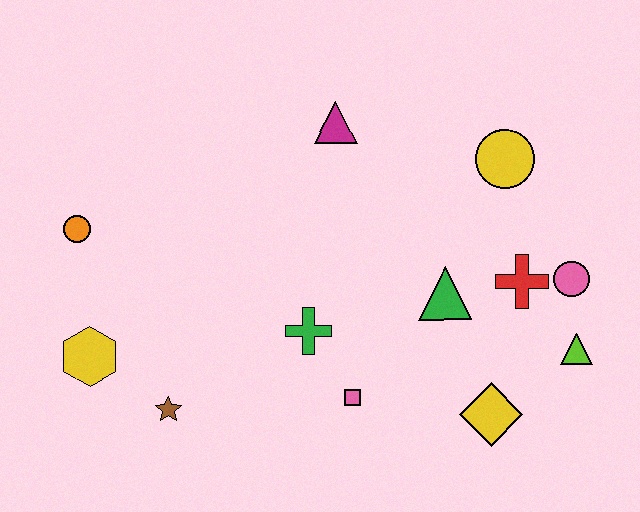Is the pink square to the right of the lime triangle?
No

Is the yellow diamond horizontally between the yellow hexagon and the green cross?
No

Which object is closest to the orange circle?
The yellow hexagon is closest to the orange circle.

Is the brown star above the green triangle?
No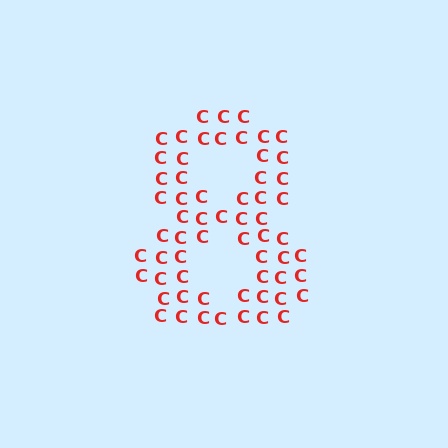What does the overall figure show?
The overall figure shows the digit 8.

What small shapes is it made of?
It is made of small letter C's.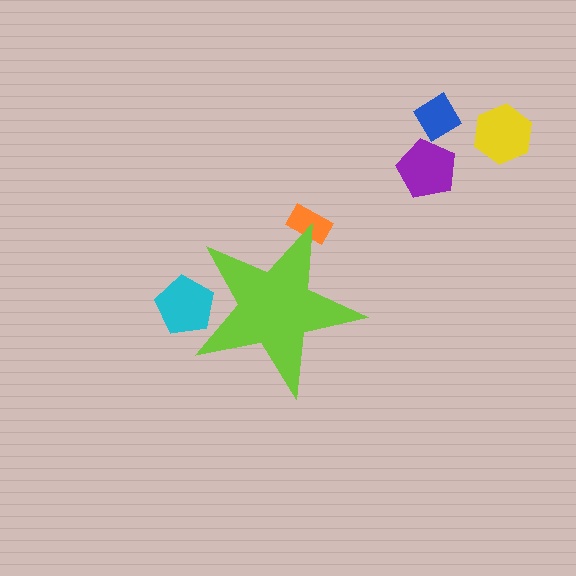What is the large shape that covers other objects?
A lime star.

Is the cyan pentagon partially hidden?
Yes, the cyan pentagon is partially hidden behind the lime star.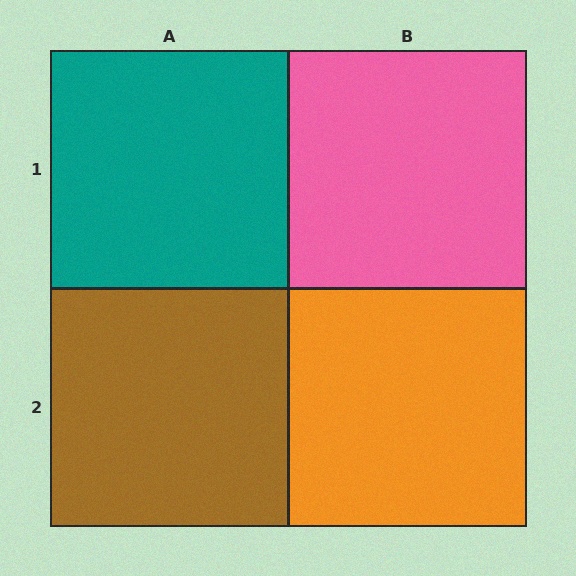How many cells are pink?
1 cell is pink.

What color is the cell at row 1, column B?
Pink.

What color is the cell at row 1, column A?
Teal.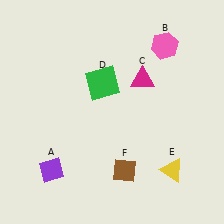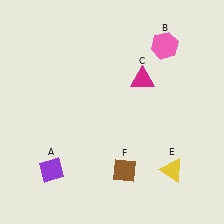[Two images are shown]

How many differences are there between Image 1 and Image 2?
There is 1 difference between the two images.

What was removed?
The green square (D) was removed in Image 2.